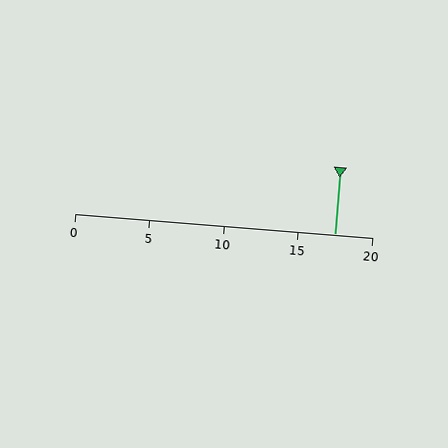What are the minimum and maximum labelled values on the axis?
The axis runs from 0 to 20.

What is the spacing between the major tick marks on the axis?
The major ticks are spaced 5 apart.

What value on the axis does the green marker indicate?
The marker indicates approximately 17.5.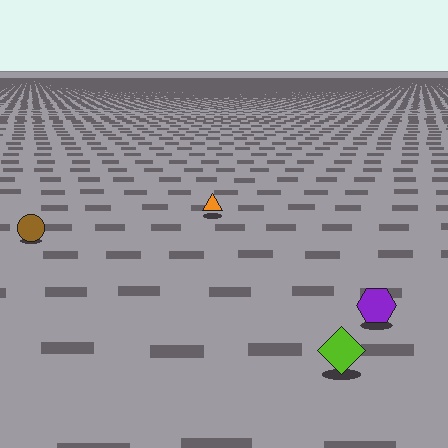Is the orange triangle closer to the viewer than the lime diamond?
No. The lime diamond is closer — you can tell from the texture gradient: the ground texture is coarser near it.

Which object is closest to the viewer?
The lime diamond is closest. The texture marks near it are larger and more spread out.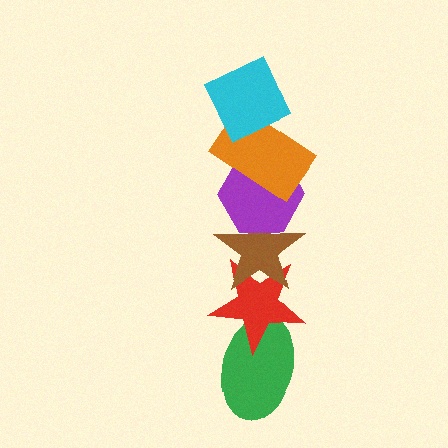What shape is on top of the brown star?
The purple hexagon is on top of the brown star.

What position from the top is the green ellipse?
The green ellipse is 6th from the top.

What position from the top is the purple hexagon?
The purple hexagon is 3rd from the top.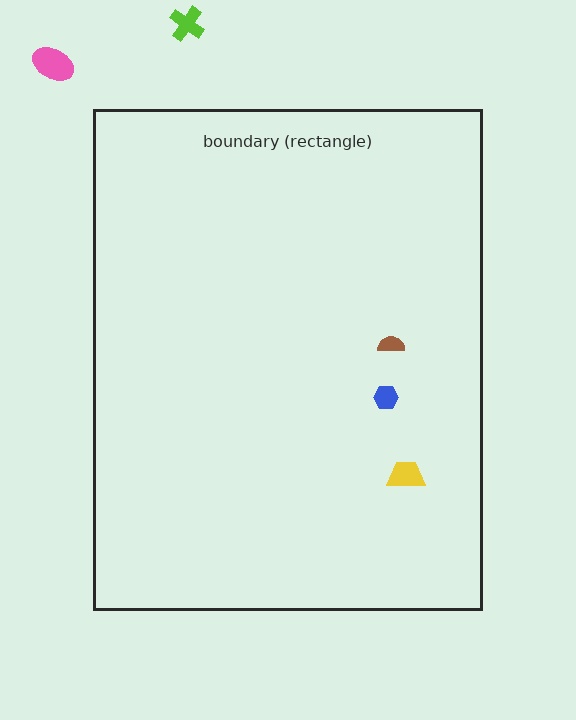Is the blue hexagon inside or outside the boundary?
Inside.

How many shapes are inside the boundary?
3 inside, 2 outside.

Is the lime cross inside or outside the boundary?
Outside.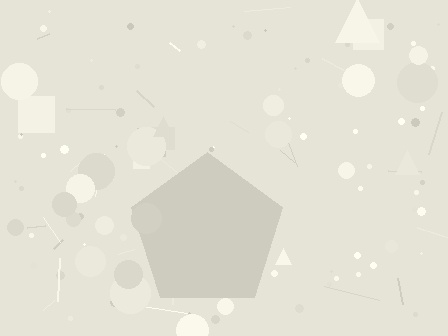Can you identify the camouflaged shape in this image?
The camouflaged shape is a pentagon.